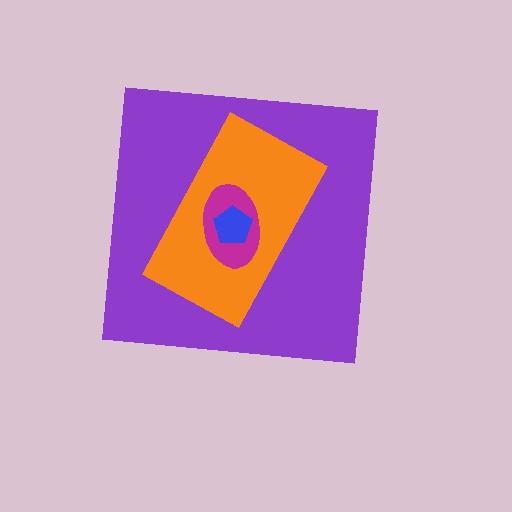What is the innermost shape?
The blue pentagon.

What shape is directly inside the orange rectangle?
The magenta ellipse.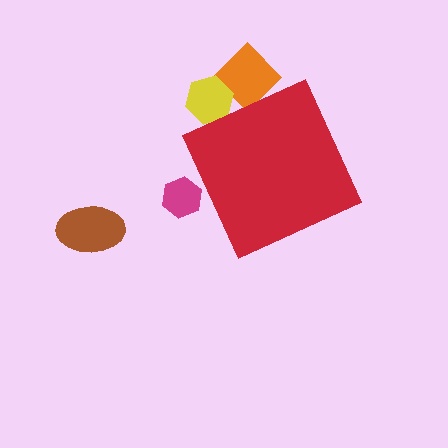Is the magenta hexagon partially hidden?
Yes, the magenta hexagon is partially hidden behind the red diamond.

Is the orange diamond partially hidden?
Yes, the orange diamond is partially hidden behind the red diamond.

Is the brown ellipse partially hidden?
No, the brown ellipse is fully visible.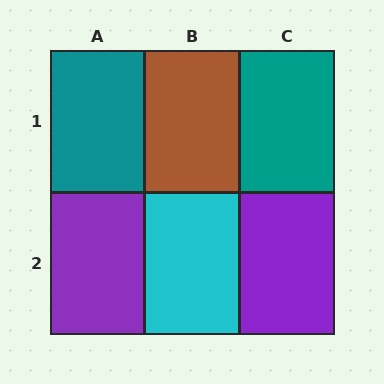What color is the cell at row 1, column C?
Teal.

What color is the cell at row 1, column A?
Teal.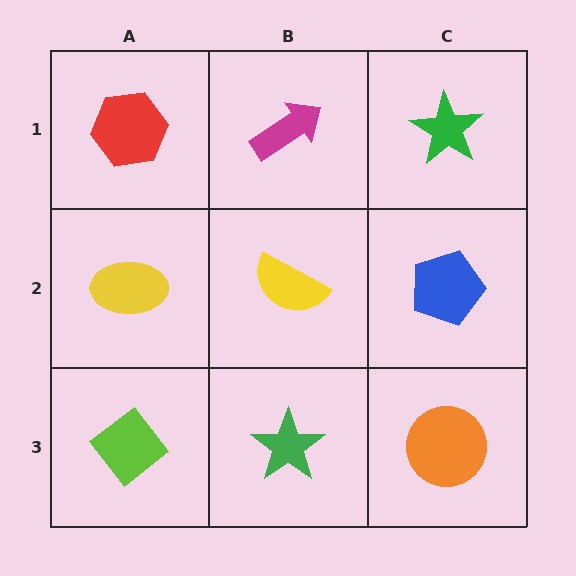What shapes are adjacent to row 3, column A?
A yellow ellipse (row 2, column A), a green star (row 3, column B).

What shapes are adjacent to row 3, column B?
A yellow semicircle (row 2, column B), a lime diamond (row 3, column A), an orange circle (row 3, column C).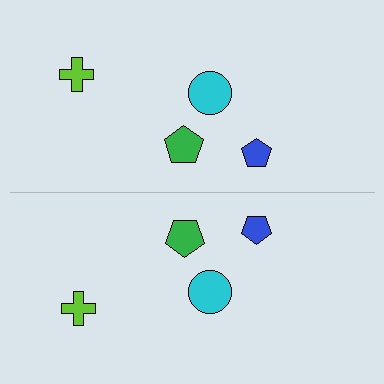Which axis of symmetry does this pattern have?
The pattern has a horizontal axis of symmetry running through the center of the image.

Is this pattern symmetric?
Yes, this pattern has bilateral (reflection) symmetry.